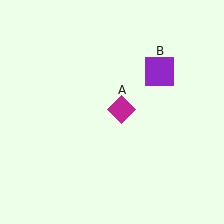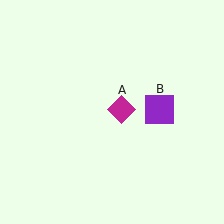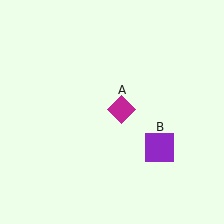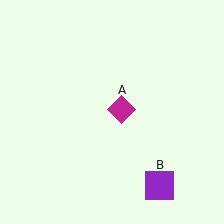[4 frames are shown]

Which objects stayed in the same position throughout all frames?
Magenta diamond (object A) remained stationary.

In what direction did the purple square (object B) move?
The purple square (object B) moved down.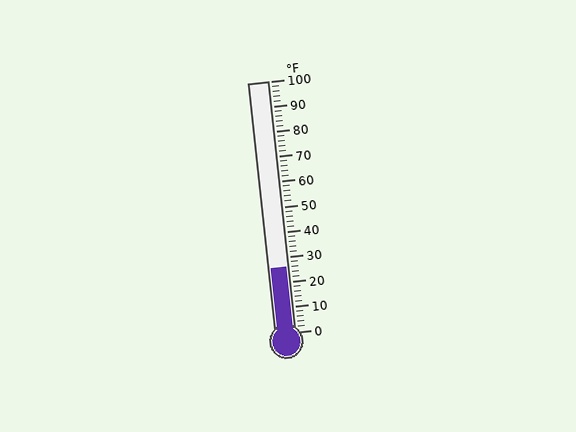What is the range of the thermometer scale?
The thermometer scale ranges from 0°F to 100°F.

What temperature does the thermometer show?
The thermometer shows approximately 26°F.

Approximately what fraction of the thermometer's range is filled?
The thermometer is filled to approximately 25% of its range.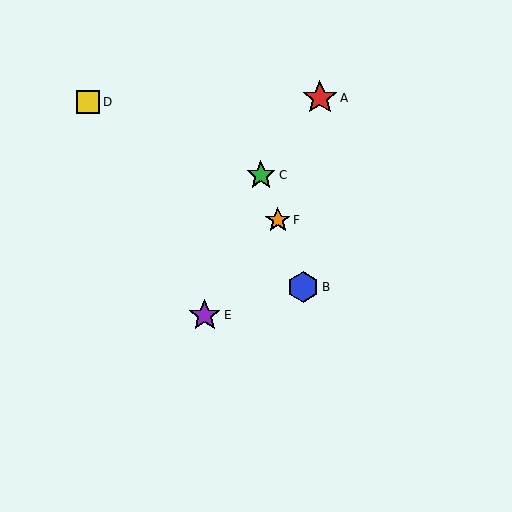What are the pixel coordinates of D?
Object D is at (88, 102).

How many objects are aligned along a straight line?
3 objects (B, C, F) are aligned along a straight line.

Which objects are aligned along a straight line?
Objects B, C, F are aligned along a straight line.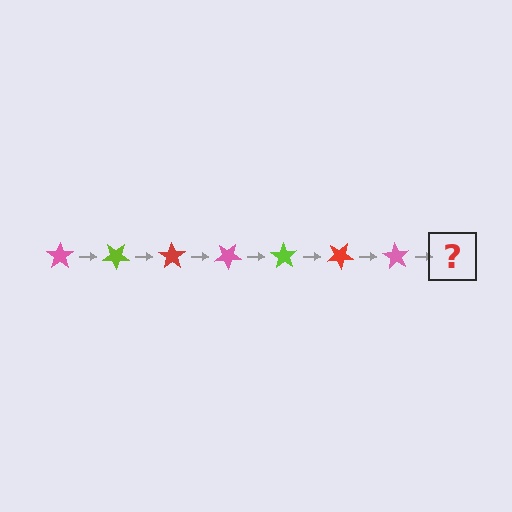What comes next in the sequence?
The next element should be a lime star, rotated 245 degrees from the start.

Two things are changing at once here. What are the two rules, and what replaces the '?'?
The two rules are that it rotates 35 degrees each step and the color cycles through pink, lime, and red. The '?' should be a lime star, rotated 245 degrees from the start.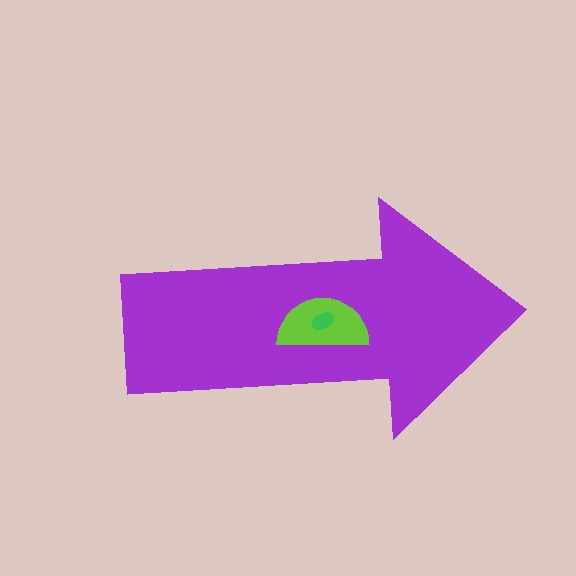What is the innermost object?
The green ellipse.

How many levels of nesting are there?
3.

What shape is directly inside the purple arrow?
The lime semicircle.